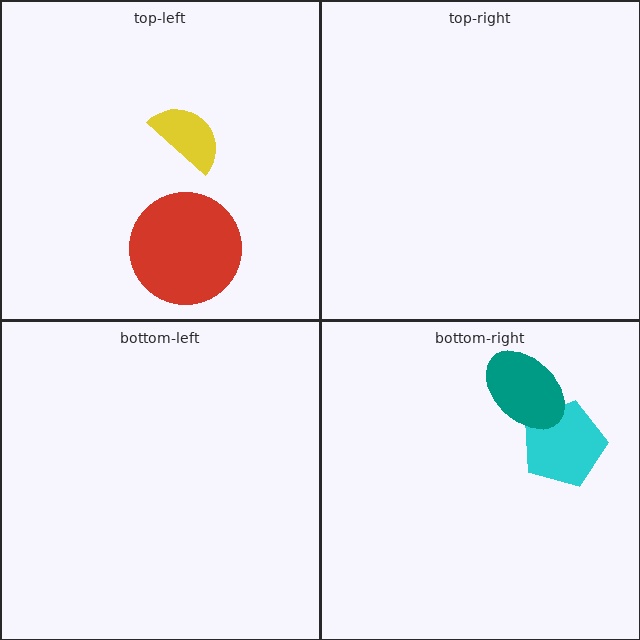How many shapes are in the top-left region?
2.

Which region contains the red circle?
The top-left region.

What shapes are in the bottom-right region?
The cyan pentagon, the teal ellipse.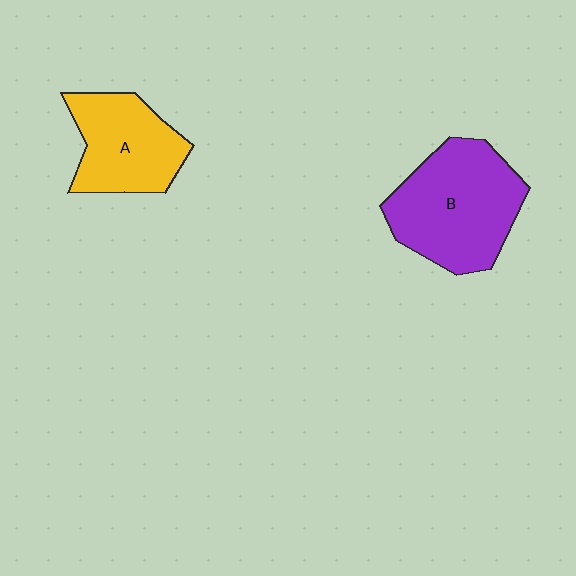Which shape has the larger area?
Shape B (purple).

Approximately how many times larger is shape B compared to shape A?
Approximately 1.4 times.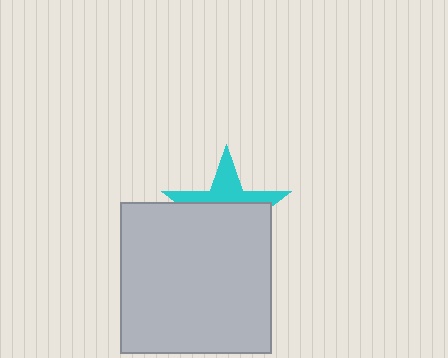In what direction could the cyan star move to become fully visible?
The cyan star could move up. That would shift it out from behind the light gray square entirely.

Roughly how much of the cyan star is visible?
A small part of it is visible (roughly 36%).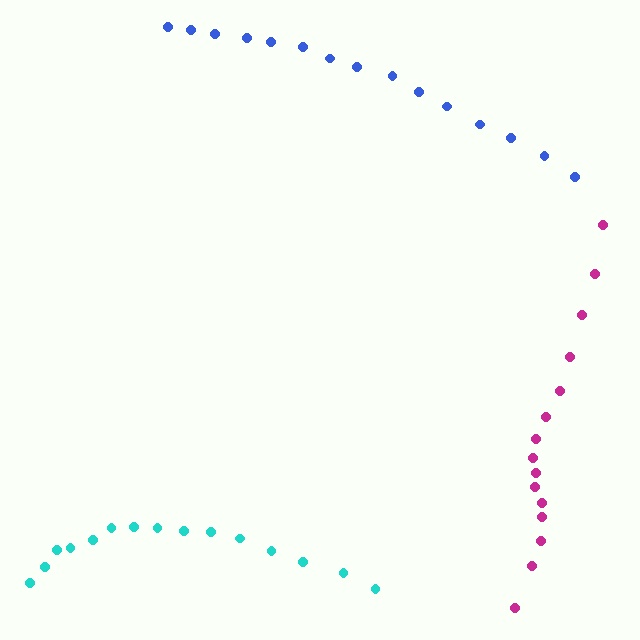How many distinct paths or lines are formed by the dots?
There are 3 distinct paths.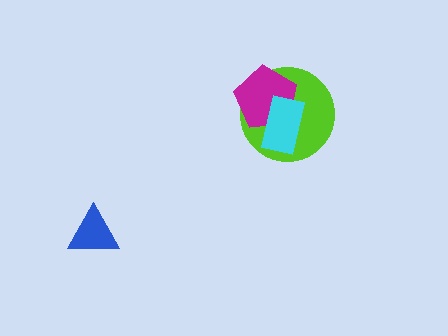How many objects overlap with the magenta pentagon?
2 objects overlap with the magenta pentagon.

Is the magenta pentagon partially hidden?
Yes, it is partially covered by another shape.